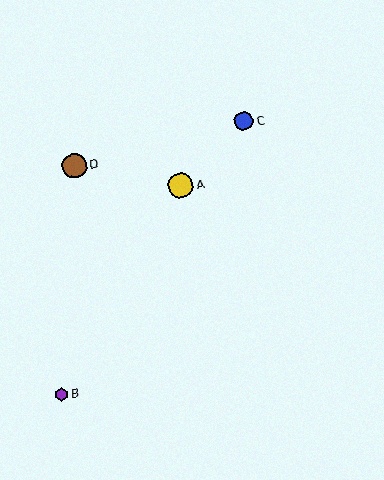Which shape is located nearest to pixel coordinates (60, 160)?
The brown circle (labeled D) at (74, 166) is nearest to that location.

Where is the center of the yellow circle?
The center of the yellow circle is at (180, 186).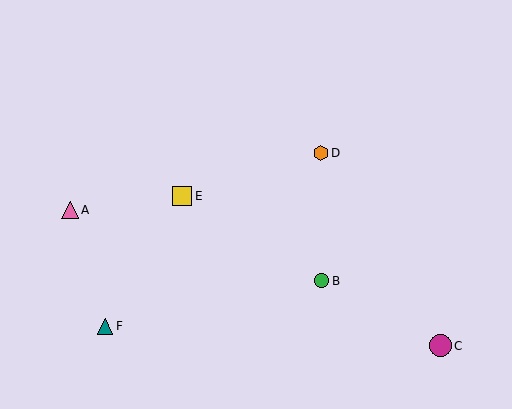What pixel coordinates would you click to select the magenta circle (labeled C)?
Click at (441, 346) to select the magenta circle C.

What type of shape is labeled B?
Shape B is a green circle.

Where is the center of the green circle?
The center of the green circle is at (322, 281).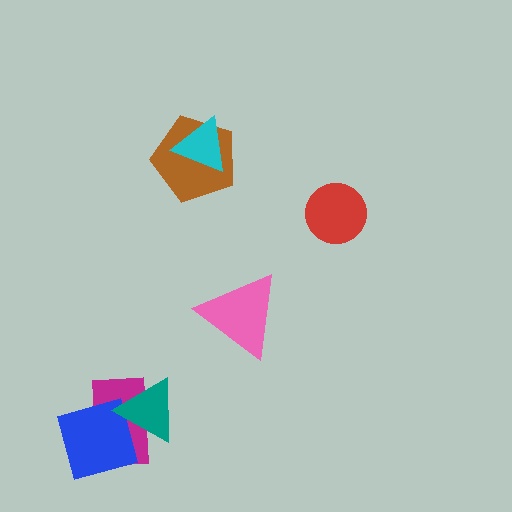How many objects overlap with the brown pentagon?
1 object overlaps with the brown pentagon.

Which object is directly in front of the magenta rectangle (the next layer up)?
The blue square is directly in front of the magenta rectangle.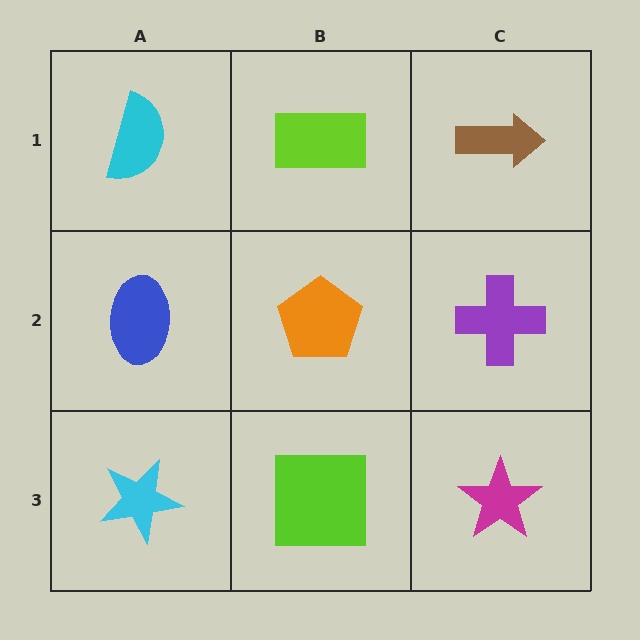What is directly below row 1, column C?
A purple cross.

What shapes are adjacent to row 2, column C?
A brown arrow (row 1, column C), a magenta star (row 3, column C), an orange pentagon (row 2, column B).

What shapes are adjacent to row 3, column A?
A blue ellipse (row 2, column A), a lime square (row 3, column B).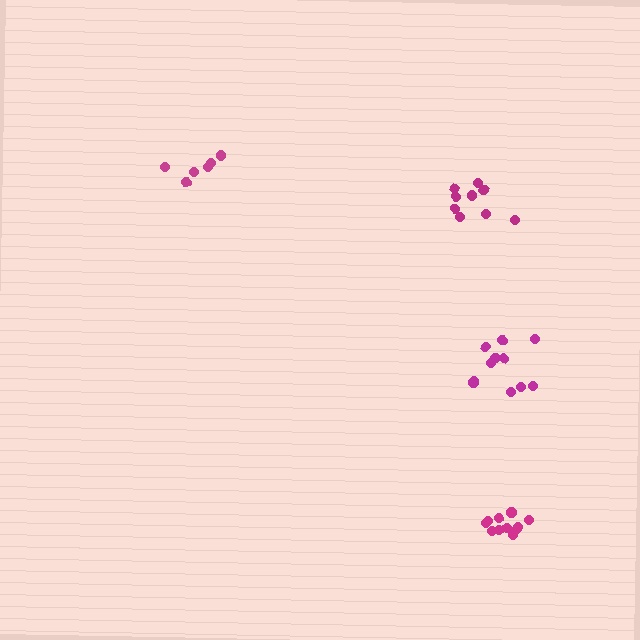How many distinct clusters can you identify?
There are 4 distinct clusters.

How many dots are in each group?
Group 1: 6 dots, Group 2: 11 dots, Group 3: 9 dots, Group 4: 11 dots (37 total).